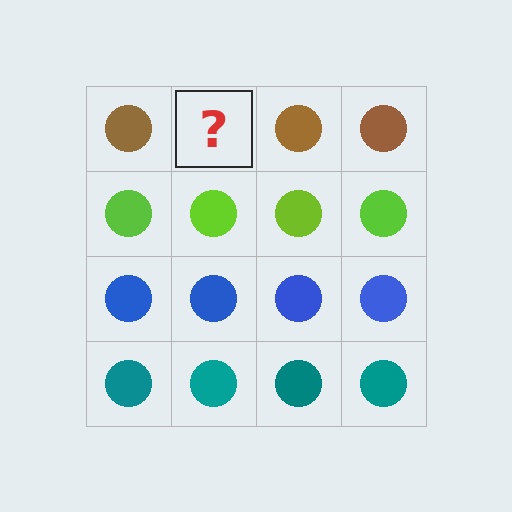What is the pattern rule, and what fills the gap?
The rule is that each row has a consistent color. The gap should be filled with a brown circle.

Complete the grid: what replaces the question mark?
The question mark should be replaced with a brown circle.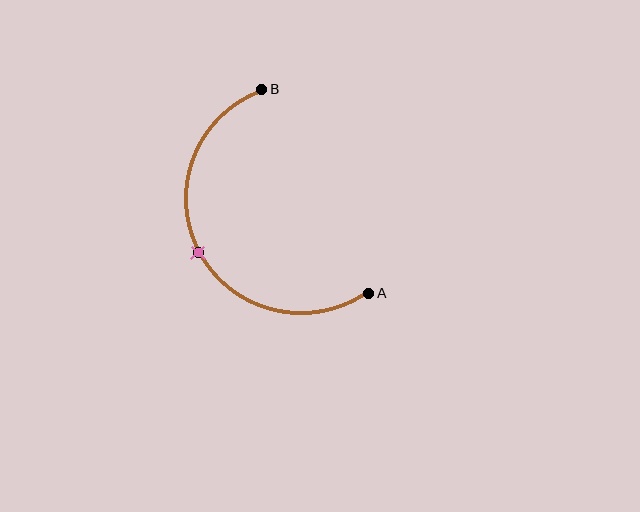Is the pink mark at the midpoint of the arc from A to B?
Yes. The pink mark lies on the arc at equal arc-length from both A and B — it is the arc midpoint.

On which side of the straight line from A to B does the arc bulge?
The arc bulges to the left of the straight line connecting A and B.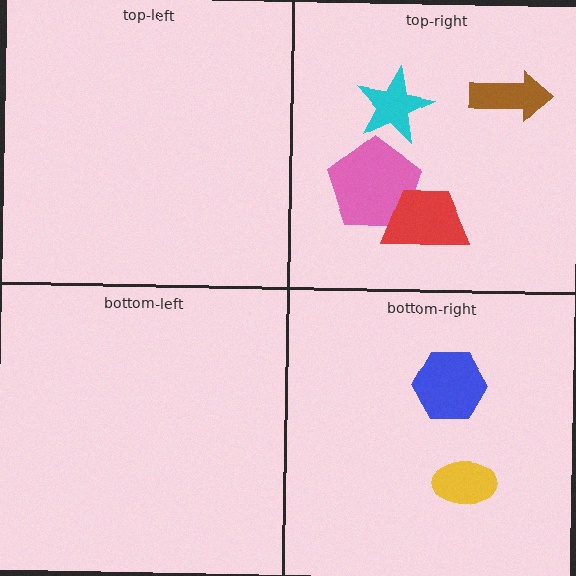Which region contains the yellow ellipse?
The bottom-right region.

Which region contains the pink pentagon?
The top-right region.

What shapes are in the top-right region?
The pink pentagon, the cyan star, the red trapezoid, the brown arrow.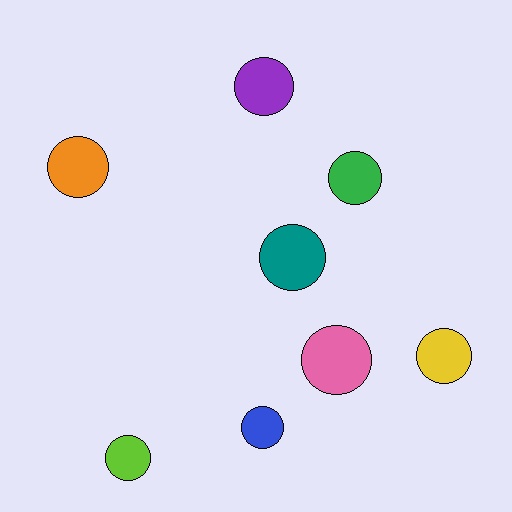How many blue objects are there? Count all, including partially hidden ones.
There is 1 blue object.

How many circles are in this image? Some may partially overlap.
There are 8 circles.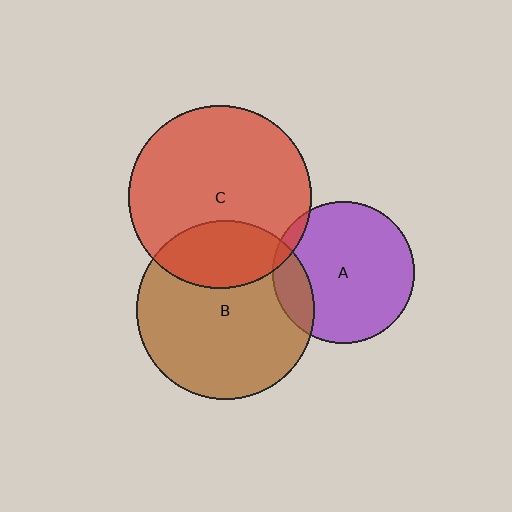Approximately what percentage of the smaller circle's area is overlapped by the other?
Approximately 5%.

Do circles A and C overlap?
Yes.